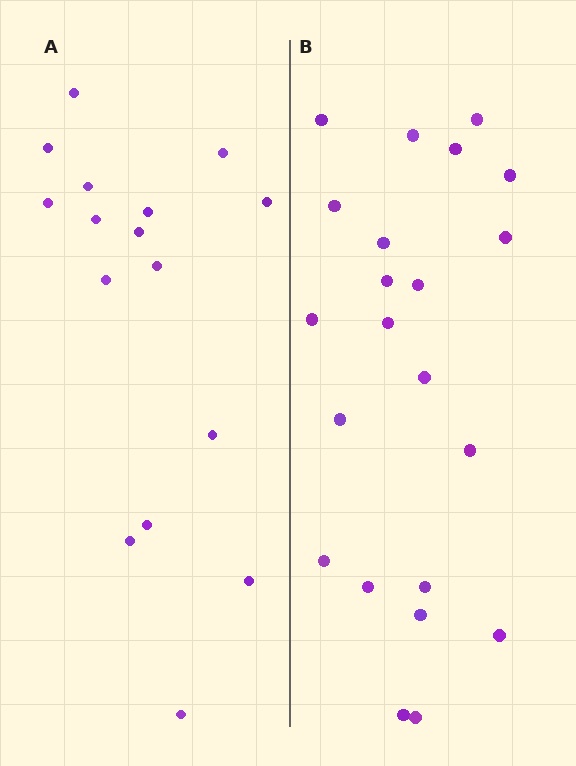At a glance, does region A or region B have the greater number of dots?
Region B (the right region) has more dots.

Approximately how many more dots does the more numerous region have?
Region B has about 6 more dots than region A.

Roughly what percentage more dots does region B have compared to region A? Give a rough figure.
About 40% more.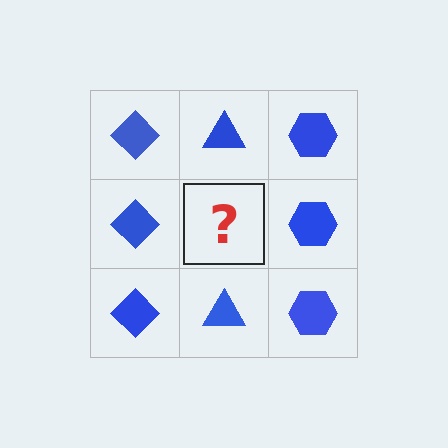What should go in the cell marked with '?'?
The missing cell should contain a blue triangle.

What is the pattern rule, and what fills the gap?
The rule is that each column has a consistent shape. The gap should be filled with a blue triangle.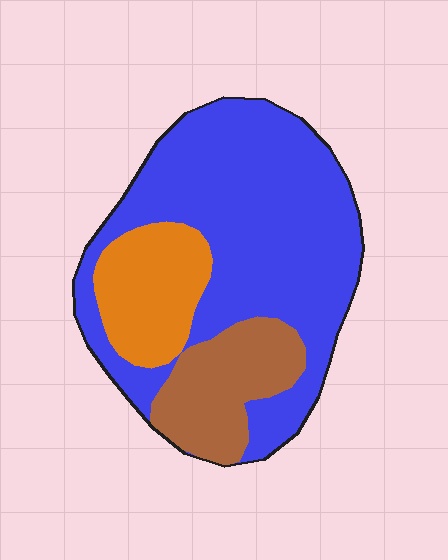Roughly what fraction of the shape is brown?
Brown covers around 20% of the shape.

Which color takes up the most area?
Blue, at roughly 65%.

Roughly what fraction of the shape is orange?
Orange takes up about one sixth (1/6) of the shape.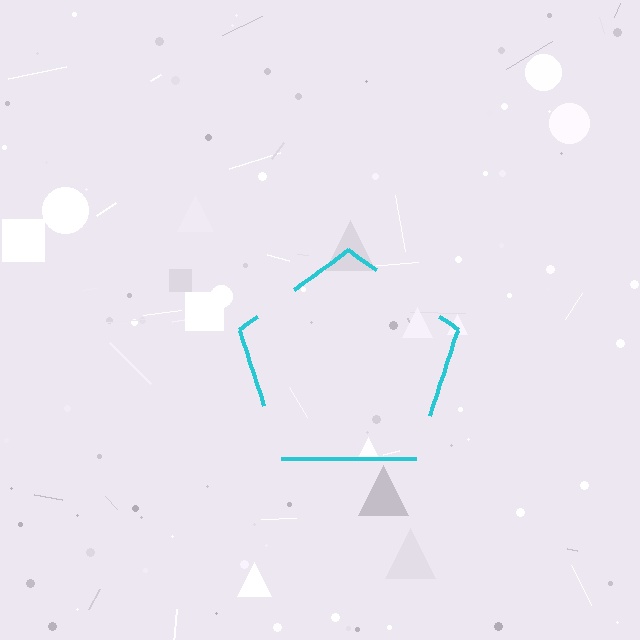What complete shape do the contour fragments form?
The contour fragments form a pentagon.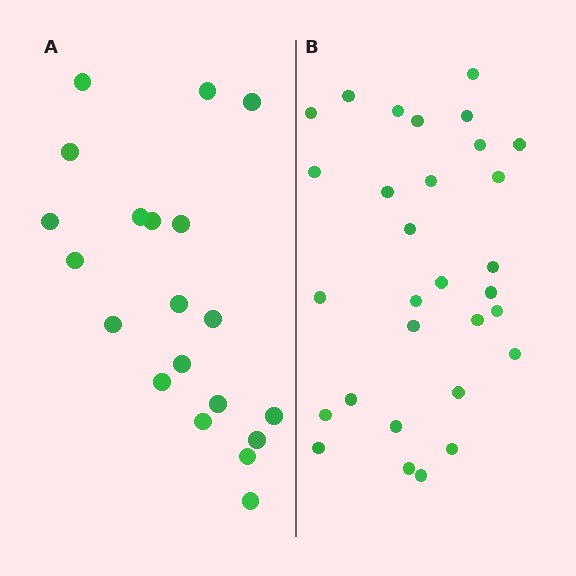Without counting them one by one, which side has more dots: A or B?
Region B (the right region) has more dots.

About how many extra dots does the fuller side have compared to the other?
Region B has roughly 10 or so more dots than region A.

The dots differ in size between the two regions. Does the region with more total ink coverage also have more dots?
No. Region A has more total ink coverage because its dots are larger, but region B actually contains more individual dots. Total area can be misleading — the number of items is what matters here.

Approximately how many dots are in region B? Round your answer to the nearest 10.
About 30 dots.